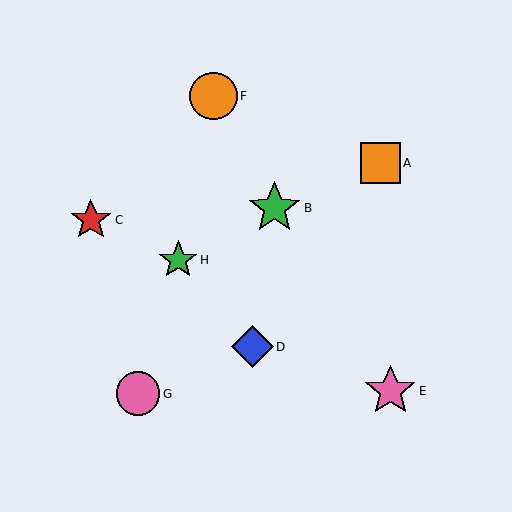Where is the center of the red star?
The center of the red star is at (91, 220).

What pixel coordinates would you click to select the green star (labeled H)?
Click at (178, 260) to select the green star H.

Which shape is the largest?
The green star (labeled B) is the largest.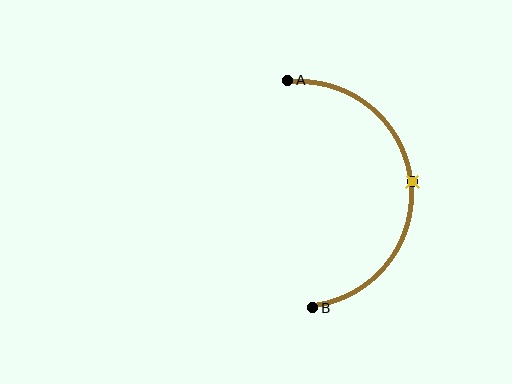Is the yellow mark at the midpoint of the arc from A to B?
Yes. The yellow mark lies on the arc at equal arc-length from both A and B — it is the arc midpoint.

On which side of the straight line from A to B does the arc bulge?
The arc bulges to the right of the straight line connecting A and B.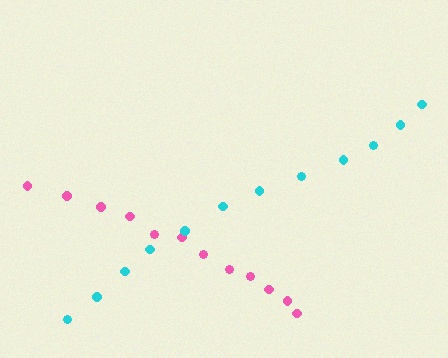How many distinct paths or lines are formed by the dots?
There are 2 distinct paths.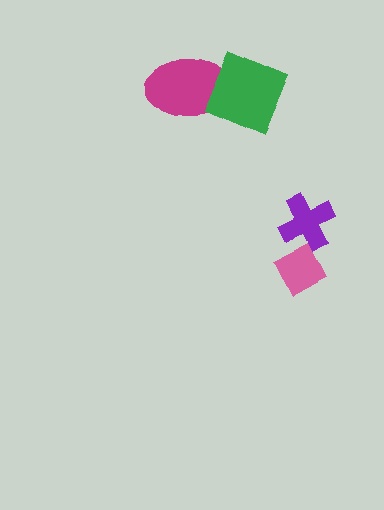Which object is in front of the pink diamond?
The purple cross is in front of the pink diamond.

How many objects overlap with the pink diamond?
1 object overlaps with the pink diamond.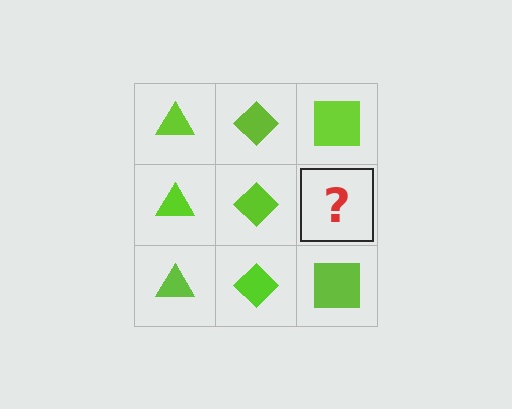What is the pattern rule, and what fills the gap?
The rule is that each column has a consistent shape. The gap should be filled with a lime square.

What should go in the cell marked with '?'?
The missing cell should contain a lime square.